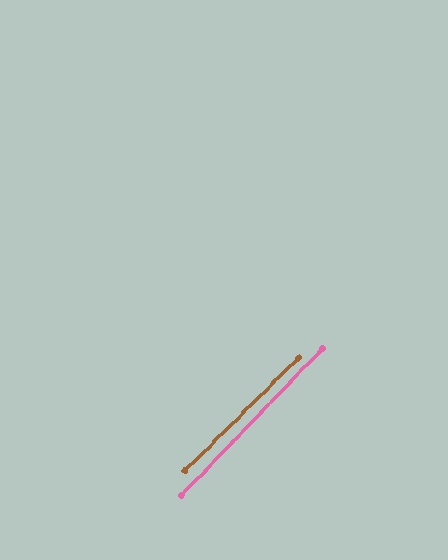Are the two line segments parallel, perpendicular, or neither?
Parallel — their directions differ by only 1.4°.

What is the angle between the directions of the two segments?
Approximately 1 degree.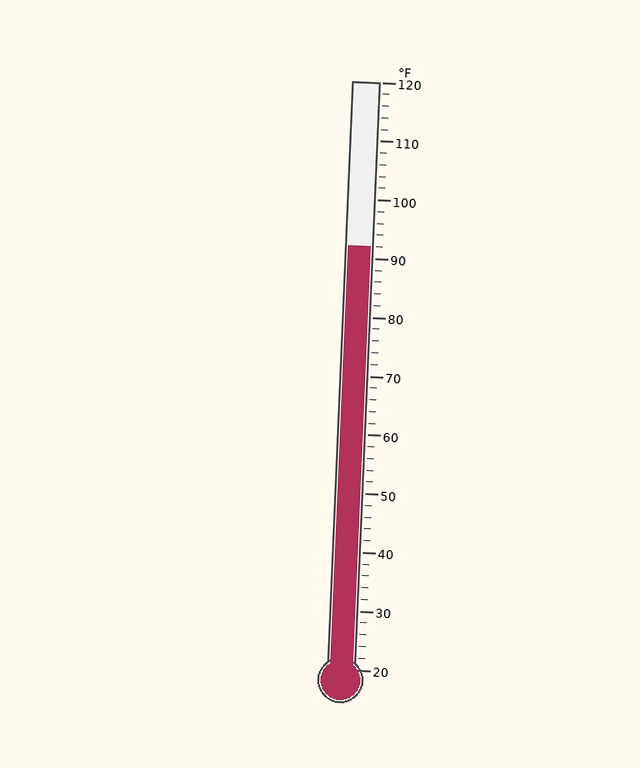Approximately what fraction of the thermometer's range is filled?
The thermometer is filled to approximately 70% of its range.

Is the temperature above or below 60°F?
The temperature is above 60°F.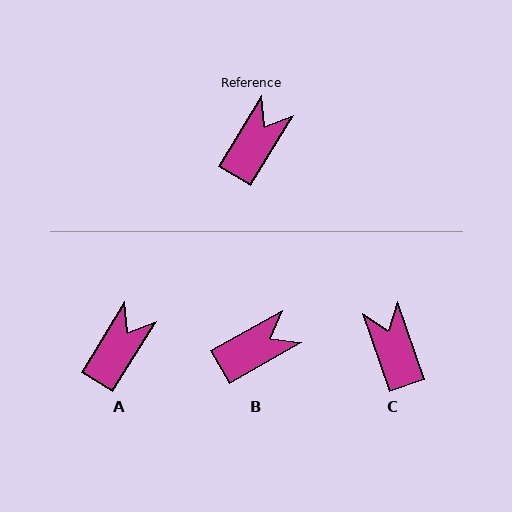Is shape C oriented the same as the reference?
No, it is off by about 50 degrees.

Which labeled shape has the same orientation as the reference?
A.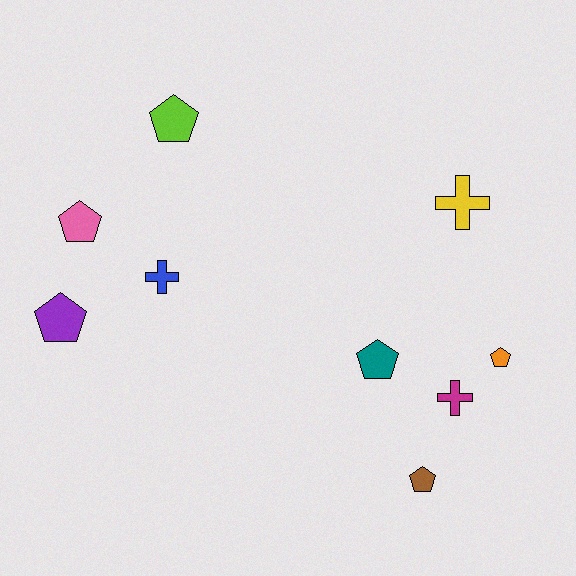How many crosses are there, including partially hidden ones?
There are 3 crosses.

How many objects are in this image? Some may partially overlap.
There are 9 objects.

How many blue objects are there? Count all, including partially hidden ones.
There is 1 blue object.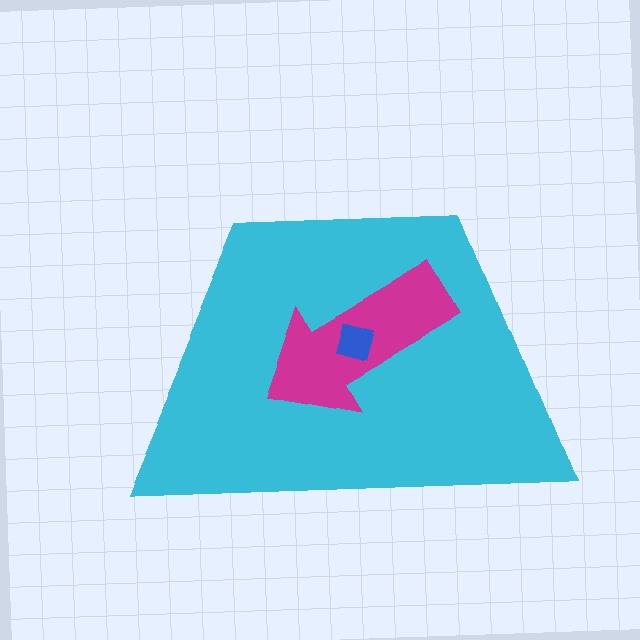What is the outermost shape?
The cyan trapezoid.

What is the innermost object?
The blue square.